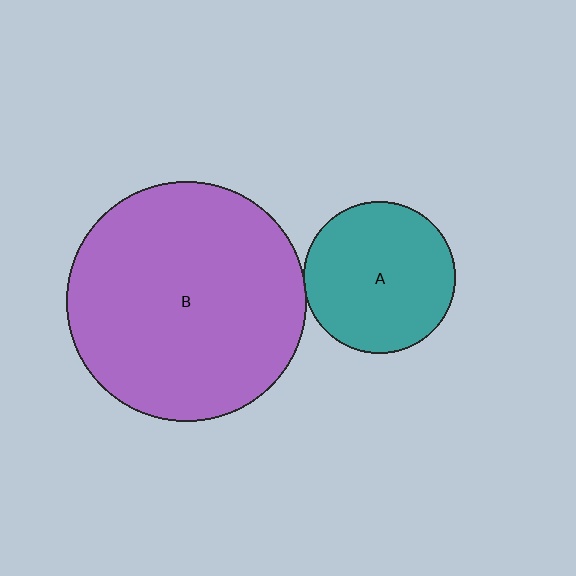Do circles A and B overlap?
Yes.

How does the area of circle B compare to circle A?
Approximately 2.5 times.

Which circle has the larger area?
Circle B (purple).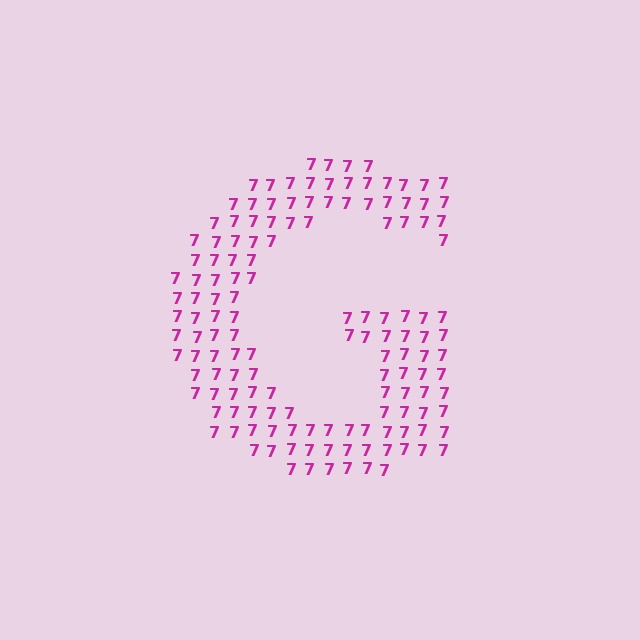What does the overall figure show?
The overall figure shows the letter G.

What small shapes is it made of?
It is made of small digit 7's.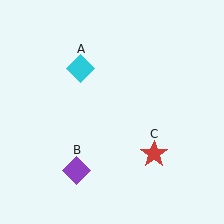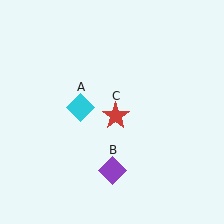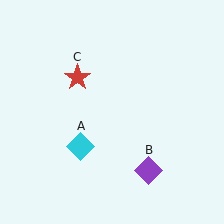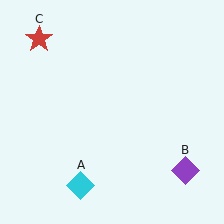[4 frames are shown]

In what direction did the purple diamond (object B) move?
The purple diamond (object B) moved right.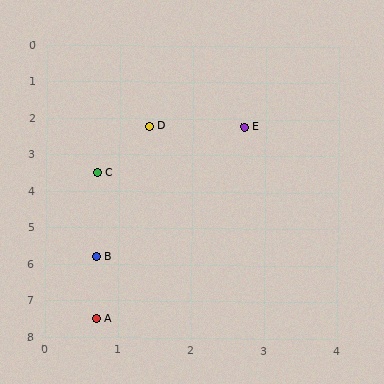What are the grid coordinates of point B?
Point B is at approximately (0.7, 5.8).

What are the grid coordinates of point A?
Point A is at approximately (0.7, 7.5).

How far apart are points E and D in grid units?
Points E and D are about 1.3 grid units apart.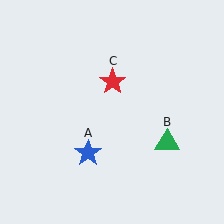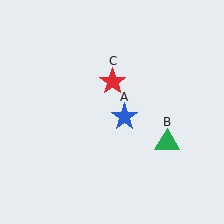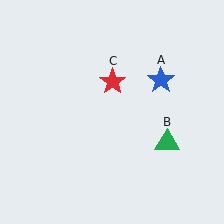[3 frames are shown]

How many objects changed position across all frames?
1 object changed position: blue star (object A).